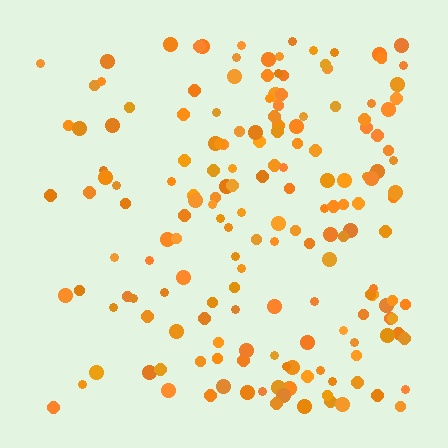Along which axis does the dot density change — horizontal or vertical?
Horizontal.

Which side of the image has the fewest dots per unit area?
The left.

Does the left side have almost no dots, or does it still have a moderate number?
Still a moderate number, just noticeably fewer than the right.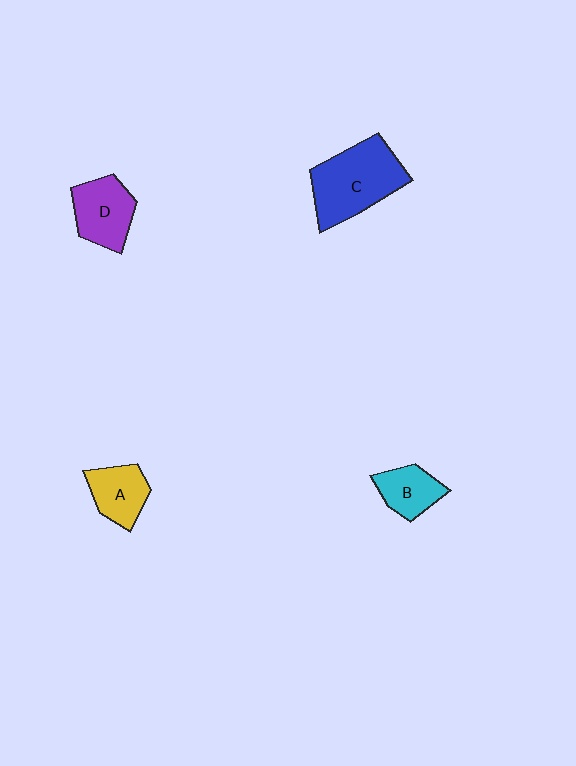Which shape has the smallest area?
Shape B (cyan).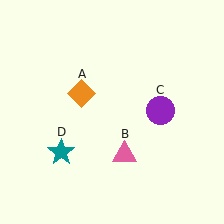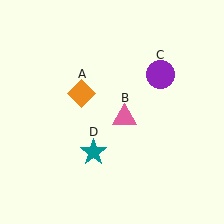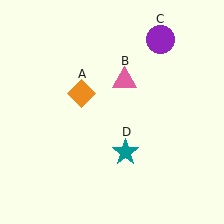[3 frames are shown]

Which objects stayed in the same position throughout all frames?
Orange diamond (object A) remained stationary.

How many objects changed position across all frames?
3 objects changed position: pink triangle (object B), purple circle (object C), teal star (object D).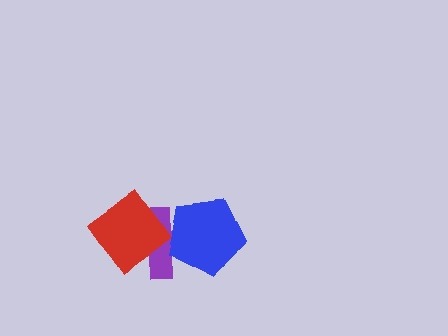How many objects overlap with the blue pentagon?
1 object overlaps with the blue pentagon.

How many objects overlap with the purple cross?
2 objects overlap with the purple cross.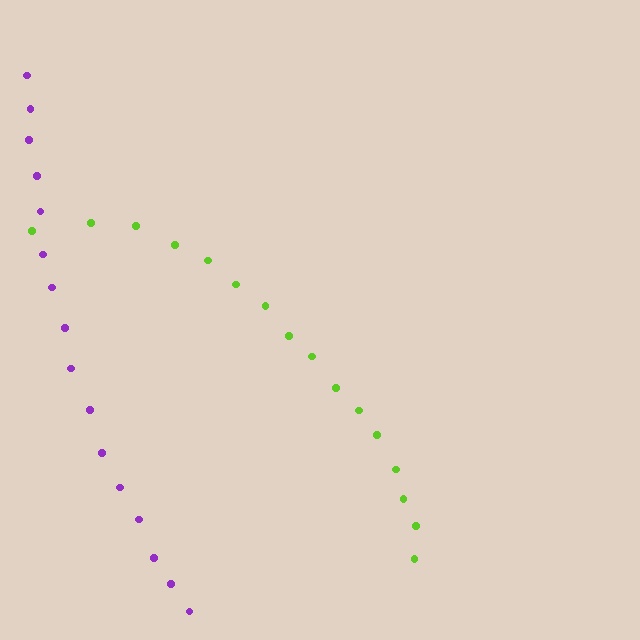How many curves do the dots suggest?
There are 2 distinct paths.